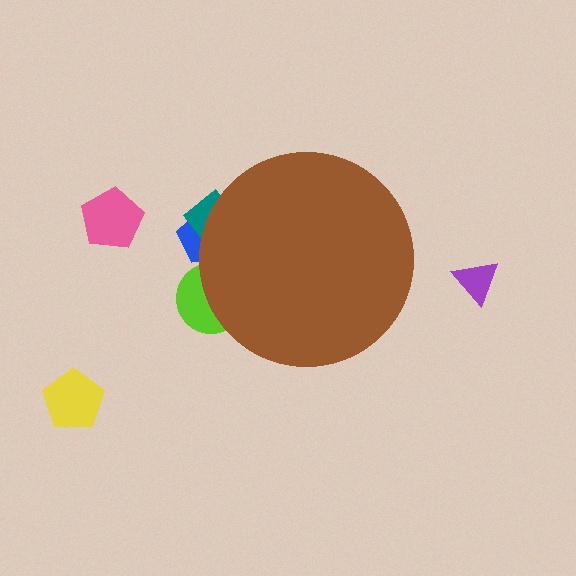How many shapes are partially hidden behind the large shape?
3 shapes are partially hidden.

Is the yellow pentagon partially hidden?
No, the yellow pentagon is fully visible.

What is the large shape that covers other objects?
A brown circle.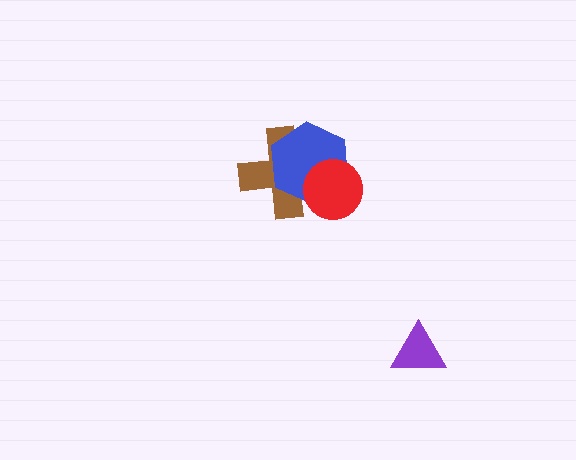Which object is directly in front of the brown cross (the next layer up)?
The blue hexagon is directly in front of the brown cross.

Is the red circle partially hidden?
No, no other shape covers it.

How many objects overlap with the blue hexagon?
2 objects overlap with the blue hexagon.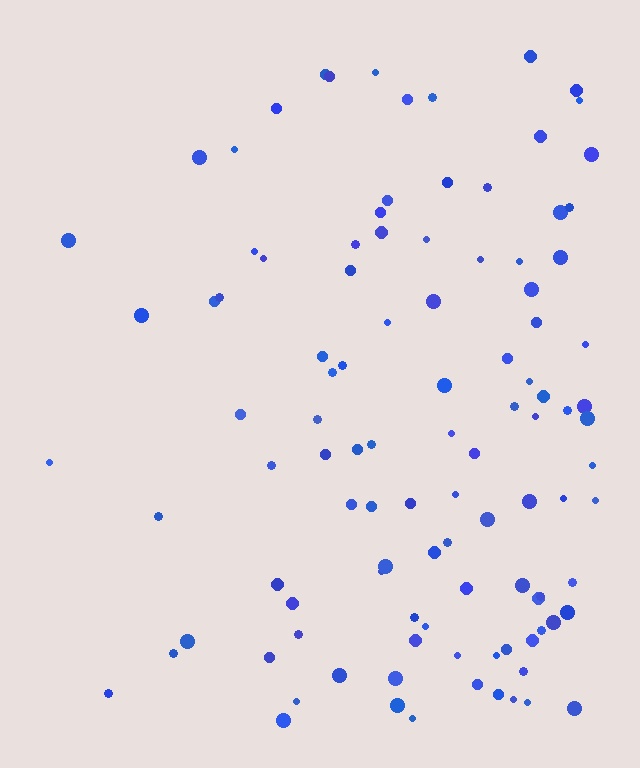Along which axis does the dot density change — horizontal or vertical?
Horizontal.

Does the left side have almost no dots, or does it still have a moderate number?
Still a moderate number, just noticeably fewer than the right.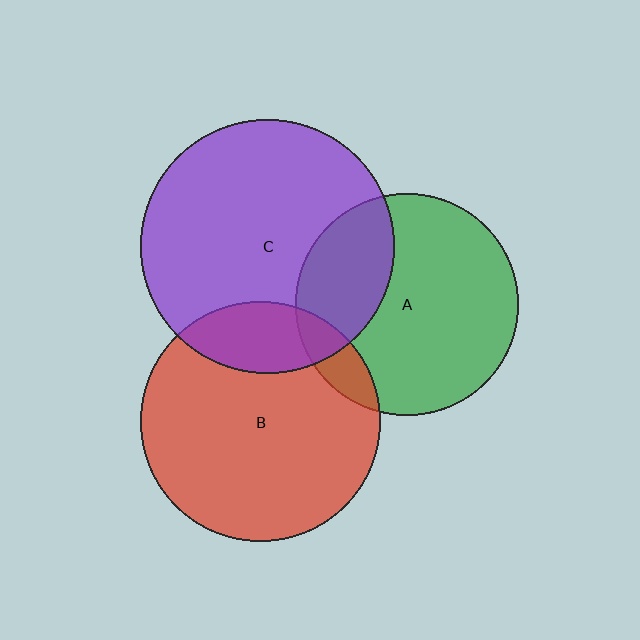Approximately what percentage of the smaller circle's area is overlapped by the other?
Approximately 20%.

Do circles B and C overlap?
Yes.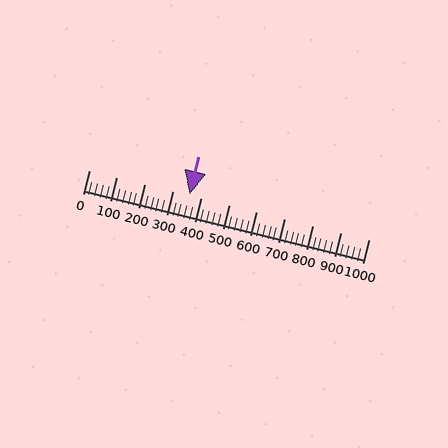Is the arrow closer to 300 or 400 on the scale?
The arrow is closer to 400.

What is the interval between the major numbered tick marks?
The major tick marks are spaced 100 units apart.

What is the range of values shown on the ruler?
The ruler shows values from 0 to 1000.